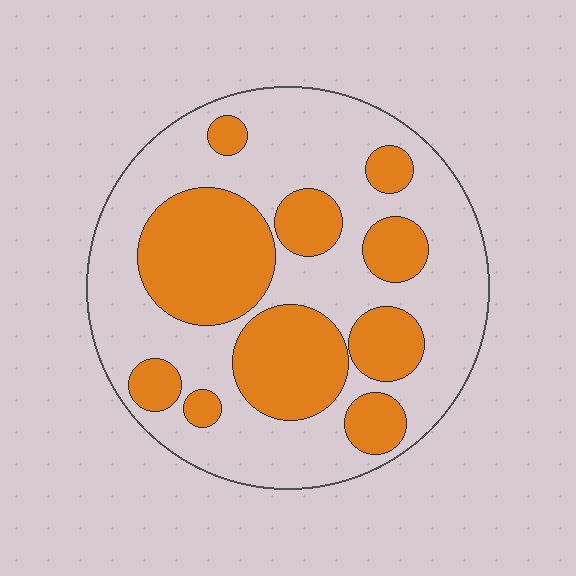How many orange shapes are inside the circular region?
10.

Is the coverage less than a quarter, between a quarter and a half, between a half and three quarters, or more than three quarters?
Between a quarter and a half.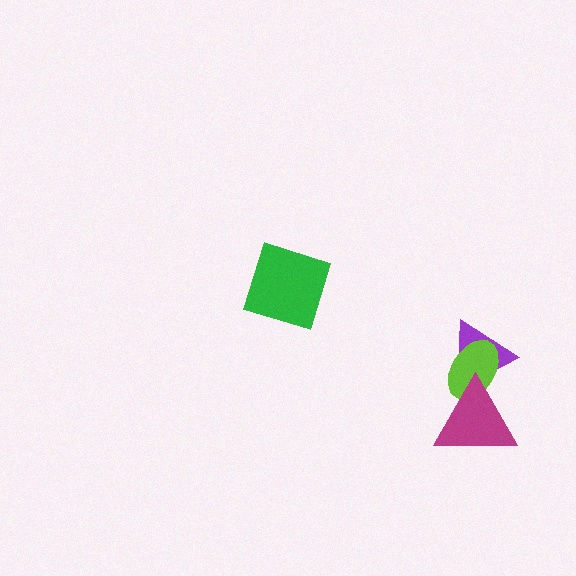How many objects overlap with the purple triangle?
2 objects overlap with the purple triangle.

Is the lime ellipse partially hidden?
Yes, it is partially covered by another shape.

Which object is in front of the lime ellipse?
The magenta triangle is in front of the lime ellipse.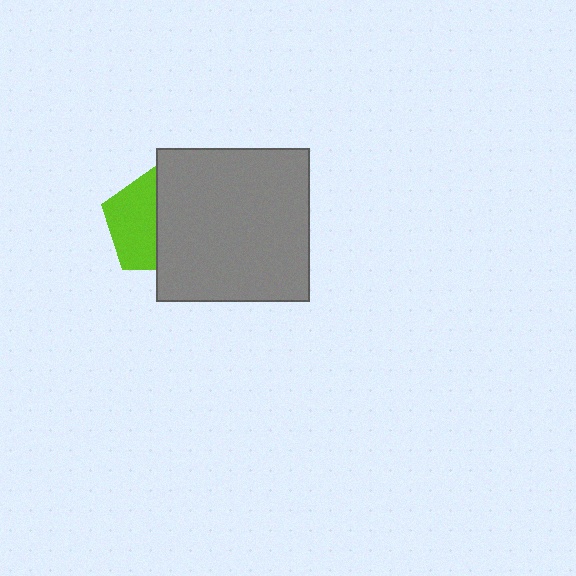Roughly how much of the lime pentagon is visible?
About half of it is visible (roughly 49%).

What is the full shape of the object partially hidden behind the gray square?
The partially hidden object is a lime pentagon.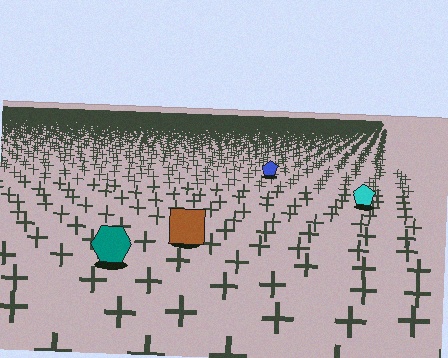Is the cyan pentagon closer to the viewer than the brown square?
No. The brown square is closer — you can tell from the texture gradient: the ground texture is coarser near it.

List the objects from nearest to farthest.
From nearest to farthest: the teal hexagon, the brown square, the cyan pentagon, the blue pentagon.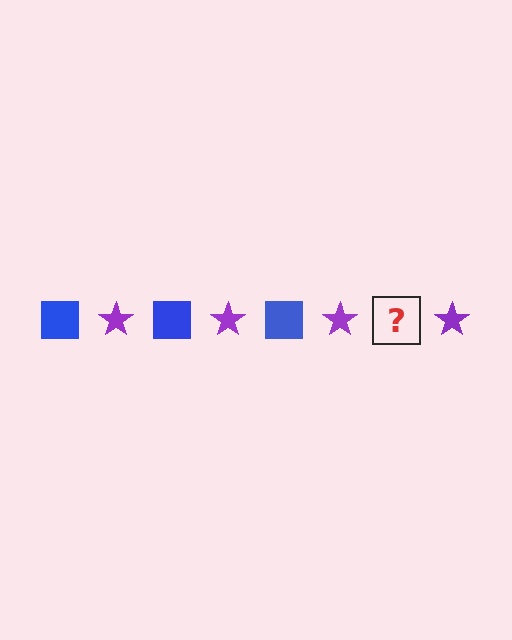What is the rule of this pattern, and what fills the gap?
The rule is that the pattern alternates between blue square and purple star. The gap should be filled with a blue square.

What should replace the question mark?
The question mark should be replaced with a blue square.